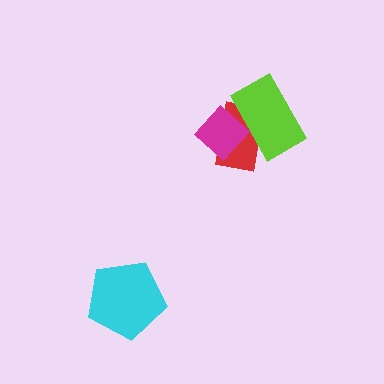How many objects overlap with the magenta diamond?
2 objects overlap with the magenta diamond.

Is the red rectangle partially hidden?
Yes, it is partially covered by another shape.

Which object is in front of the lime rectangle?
The magenta diamond is in front of the lime rectangle.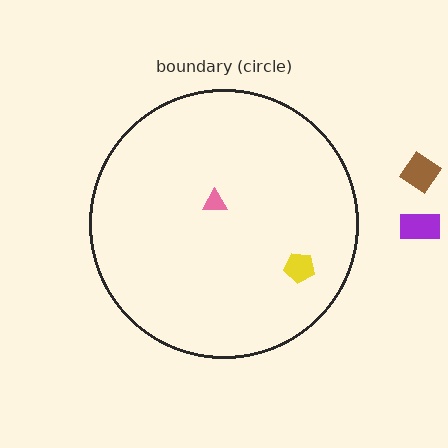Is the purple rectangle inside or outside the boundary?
Outside.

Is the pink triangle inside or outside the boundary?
Inside.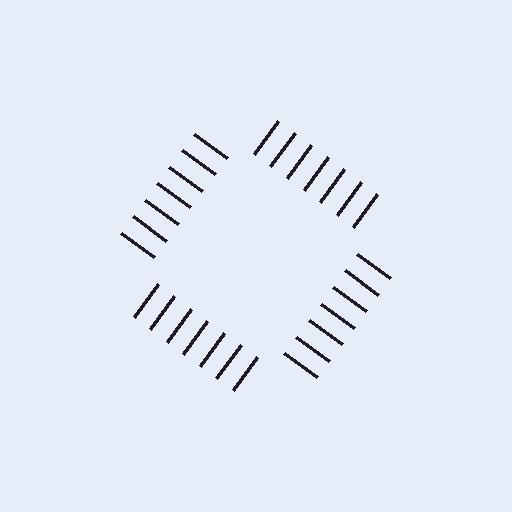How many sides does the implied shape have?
4 sides — the line-ends trace a square.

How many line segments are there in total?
28 — 7 along each of the 4 edges.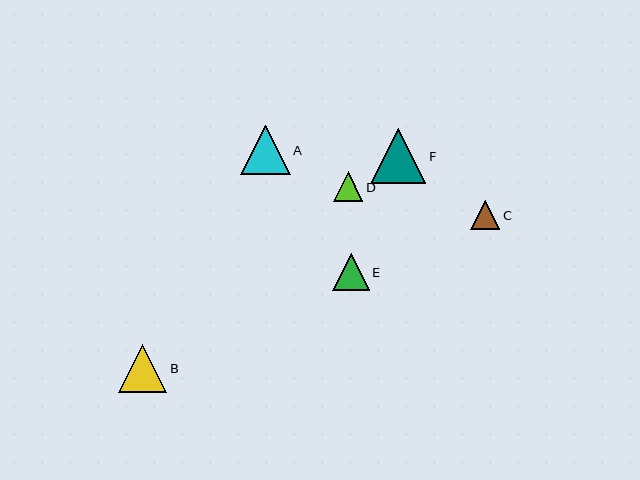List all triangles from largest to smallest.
From largest to smallest: F, A, B, E, D, C.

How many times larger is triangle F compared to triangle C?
Triangle F is approximately 1.9 times the size of triangle C.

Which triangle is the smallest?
Triangle C is the smallest with a size of approximately 29 pixels.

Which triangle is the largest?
Triangle F is the largest with a size of approximately 55 pixels.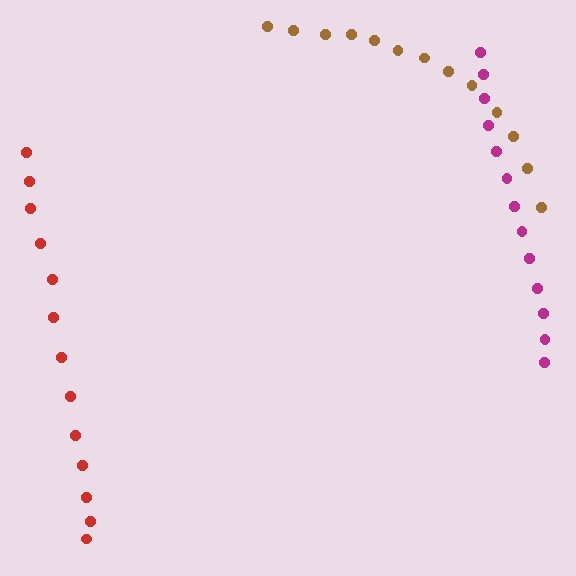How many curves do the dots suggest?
There are 3 distinct paths.